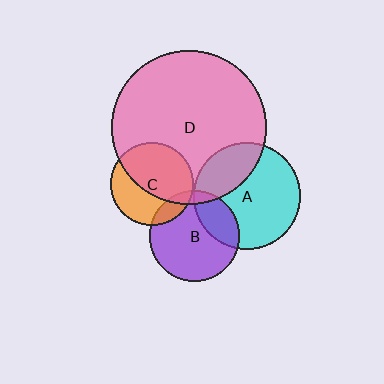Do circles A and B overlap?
Yes.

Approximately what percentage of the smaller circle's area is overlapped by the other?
Approximately 25%.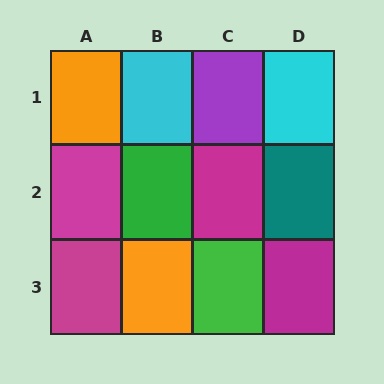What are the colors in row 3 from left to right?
Magenta, orange, green, magenta.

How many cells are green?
2 cells are green.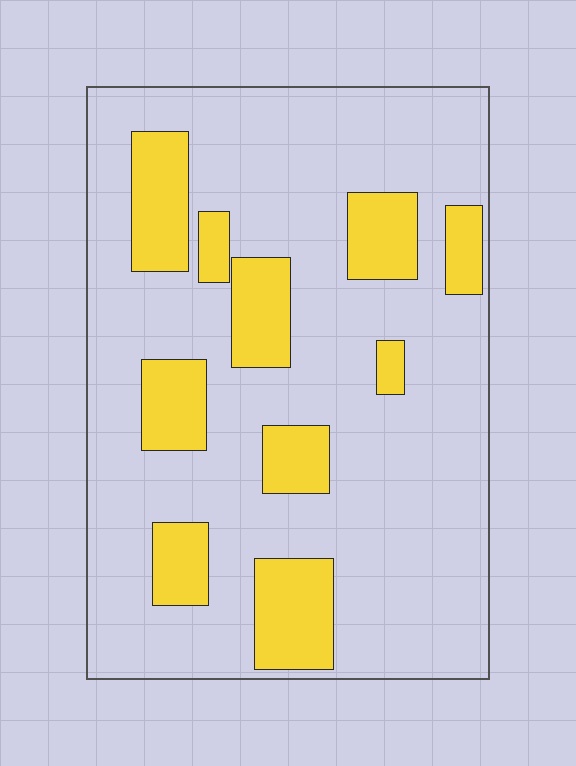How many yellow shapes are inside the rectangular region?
10.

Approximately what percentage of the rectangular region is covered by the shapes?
Approximately 20%.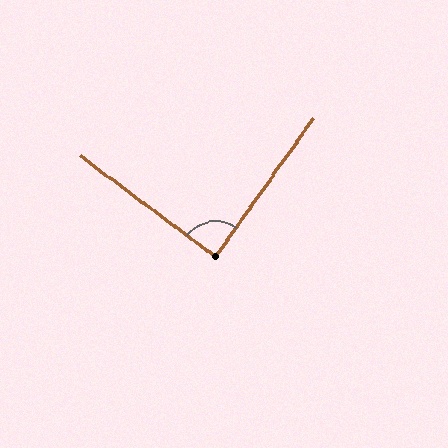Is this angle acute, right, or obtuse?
It is approximately a right angle.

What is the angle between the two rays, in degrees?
Approximately 88 degrees.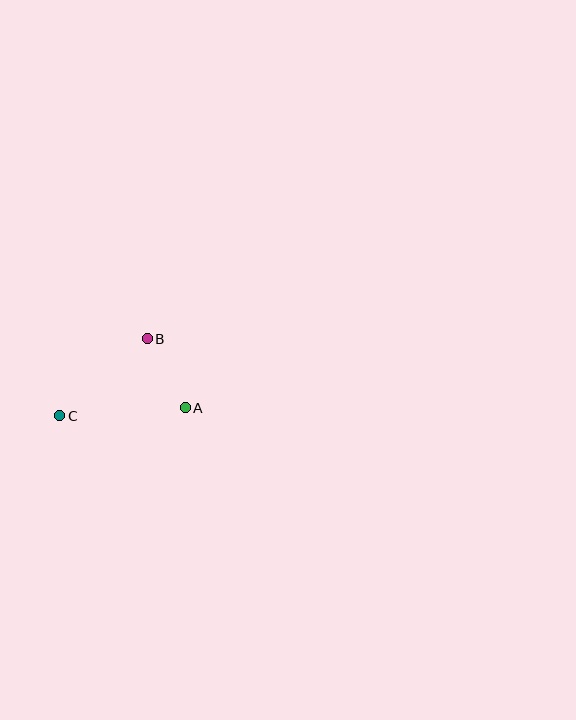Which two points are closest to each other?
Points A and B are closest to each other.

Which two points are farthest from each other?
Points A and C are farthest from each other.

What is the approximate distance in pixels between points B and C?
The distance between B and C is approximately 116 pixels.